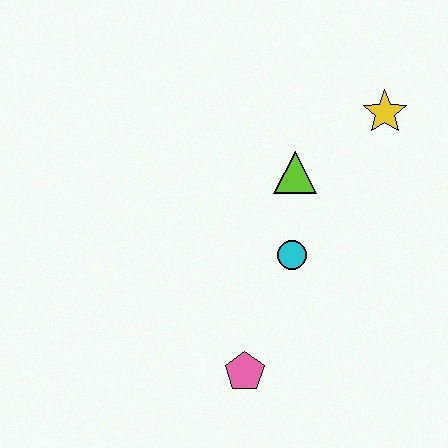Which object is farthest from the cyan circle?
The yellow star is farthest from the cyan circle.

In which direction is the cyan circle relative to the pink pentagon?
The cyan circle is above the pink pentagon.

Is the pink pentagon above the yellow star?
No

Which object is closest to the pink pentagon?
The cyan circle is closest to the pink pentagon.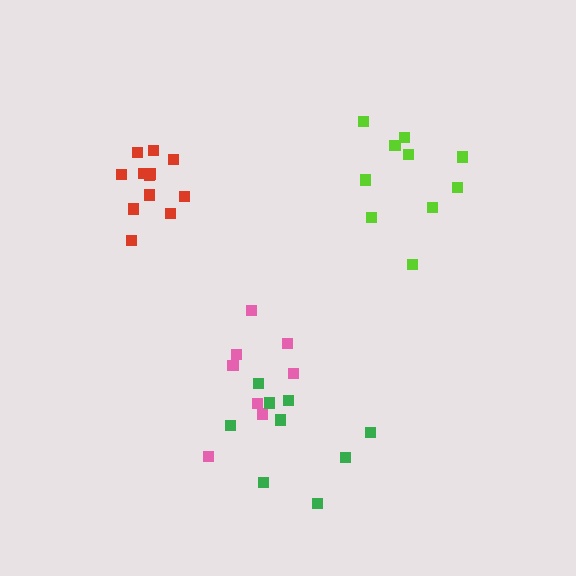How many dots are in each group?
Group 1: 10 dots, Group 2: 8 dots, Group 3: 12 dots, Group 4: 9 dots (39 total).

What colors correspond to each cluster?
The clusters are colored: lime, pink, red, green.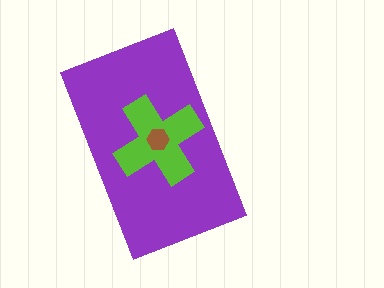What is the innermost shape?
The brown hexagon.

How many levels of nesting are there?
3.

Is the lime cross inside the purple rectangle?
Yes.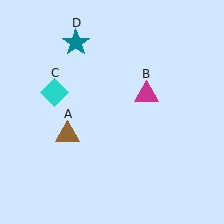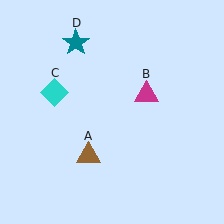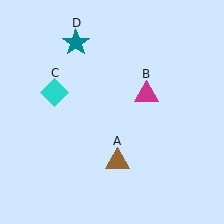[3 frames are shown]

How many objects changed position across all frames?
1 object changed position: brown triangle (object A).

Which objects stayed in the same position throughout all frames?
Magenta triangle (object B) and cyan diamond (object C) and teal star (object D) remained stationary.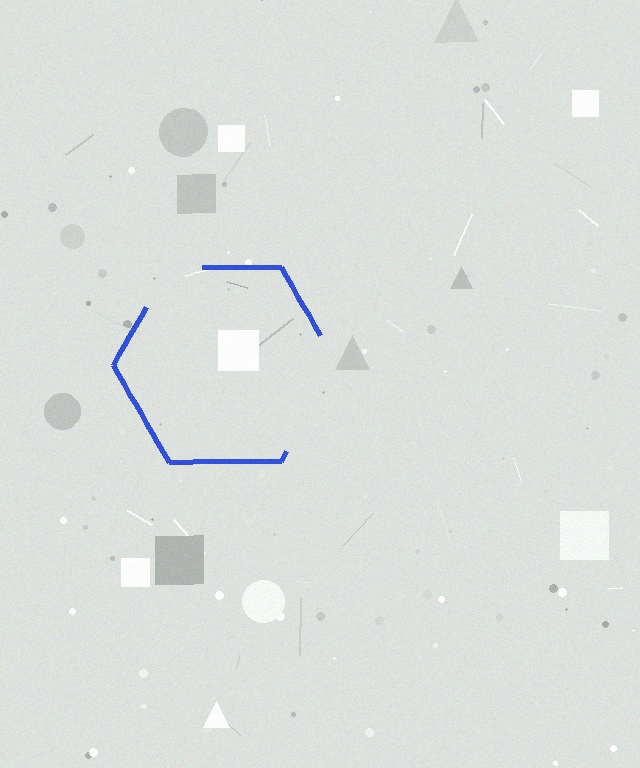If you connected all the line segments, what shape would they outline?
They would outline a hexagon.